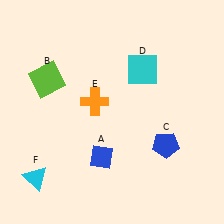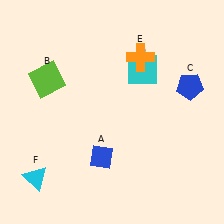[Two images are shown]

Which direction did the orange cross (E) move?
The orange cross (E) moved right.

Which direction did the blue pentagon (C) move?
The blue pentagon (C) moved up.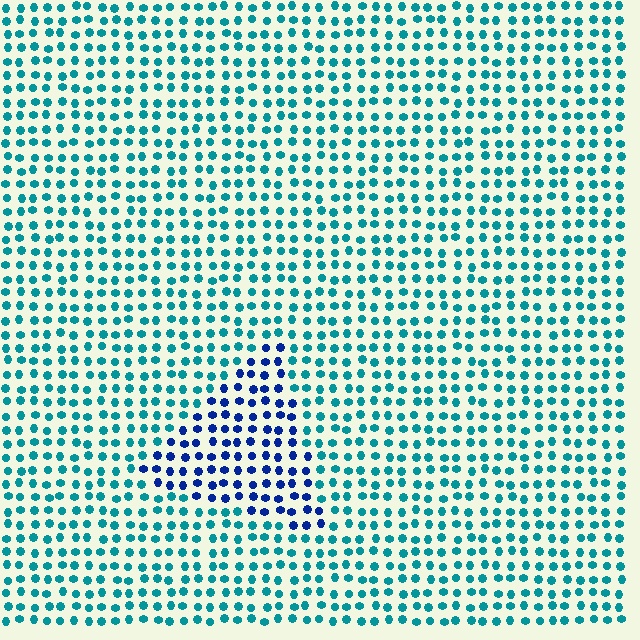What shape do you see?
I see a triangle.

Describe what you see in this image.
The image is filled with small teal elements in a uniform arrangement. A triangle-shaped region is visible where the elements are tinted to a slightly different hue, forming a subtle color boundary.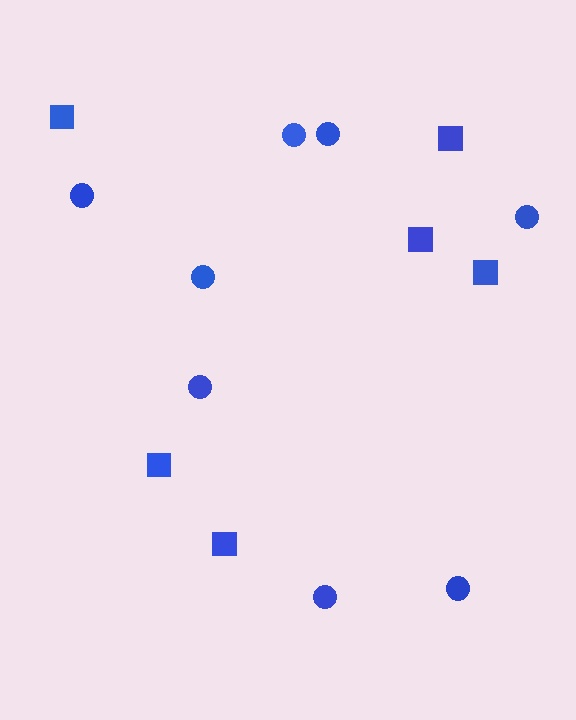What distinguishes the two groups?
There are 2 groups: one group of circles (8) and one group of squares (6).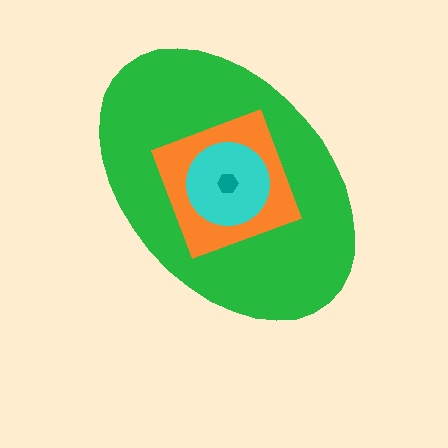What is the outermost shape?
The green ellipse.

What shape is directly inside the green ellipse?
The orange square.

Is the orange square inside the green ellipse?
Yes.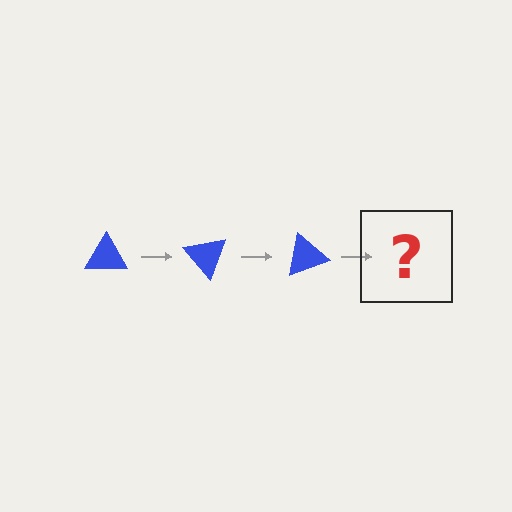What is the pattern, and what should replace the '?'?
The pattern is that the triangle rotates 50 degrees each step. The '?' should be a blue triangle rotated 150 degrees.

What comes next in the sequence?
The next element should be a blue triangle rotated 150 degrees.